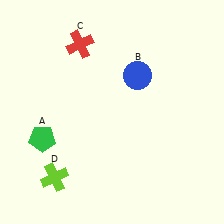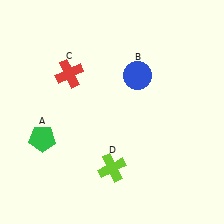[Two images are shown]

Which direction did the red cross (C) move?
The red cross (C) moved down.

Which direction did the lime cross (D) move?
The lime cross (D) moved right.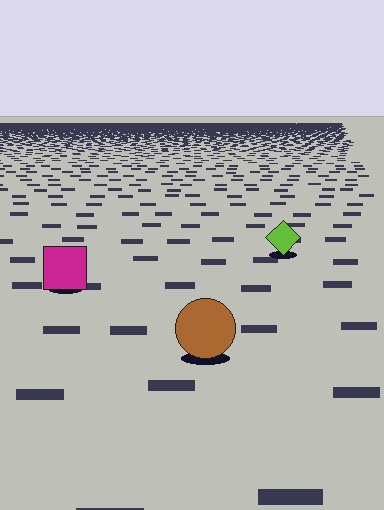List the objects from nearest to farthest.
From nearest to farthest: the brown circle, the magenta square, the lime diamond.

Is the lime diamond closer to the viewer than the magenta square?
No. The magenta square is closer — you can tell from the texture gradient: the ground texture is coarser near it.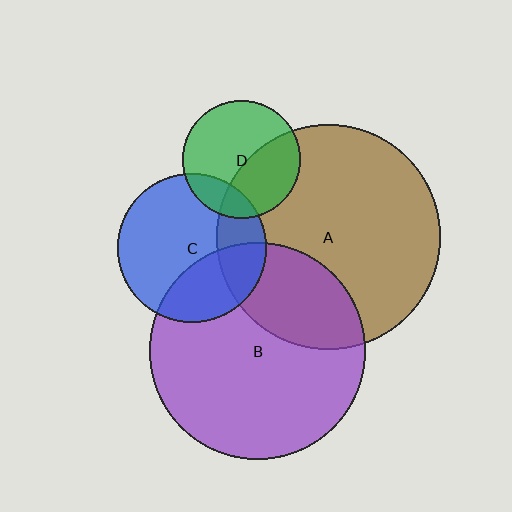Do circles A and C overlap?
Yes.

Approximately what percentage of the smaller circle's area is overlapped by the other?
Approximately 25%.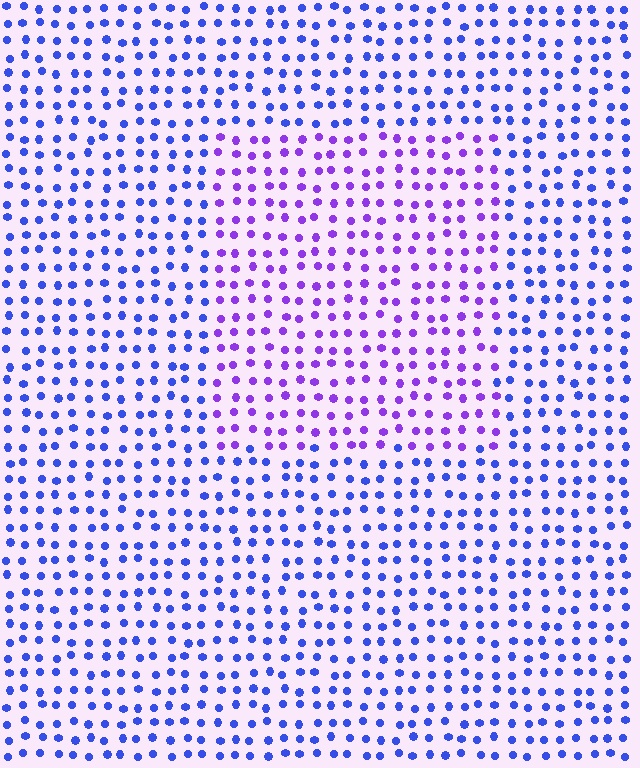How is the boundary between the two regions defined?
The boundary is defined purely by a slight shift in hue (about 39 degrees). Spacing, size, and orientation are identical on both sides.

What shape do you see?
I see a rectangle.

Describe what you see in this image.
The image is filled with small blue elements in a uniform arrangement. A rectangle-shaped region is visible where the elements are tinted to a slightly different hue, forming a subtle color boundary.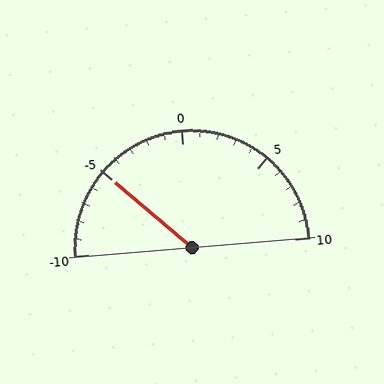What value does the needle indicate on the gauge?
The needle indicates approximately -5.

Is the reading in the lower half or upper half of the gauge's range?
The reading is in the lower half of the range (-10 to 10).